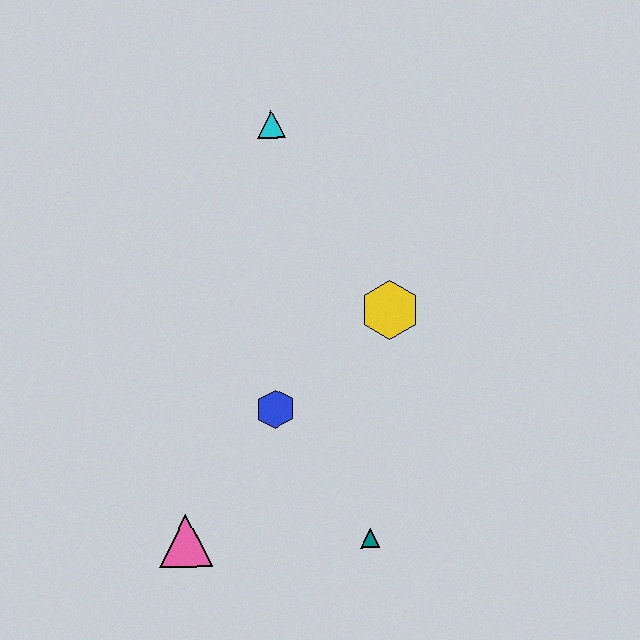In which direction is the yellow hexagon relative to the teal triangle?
The yellow hexagon is above the teal triangle.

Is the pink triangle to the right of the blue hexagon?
No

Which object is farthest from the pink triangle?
The cyan triangle is farthest from the pink triangle.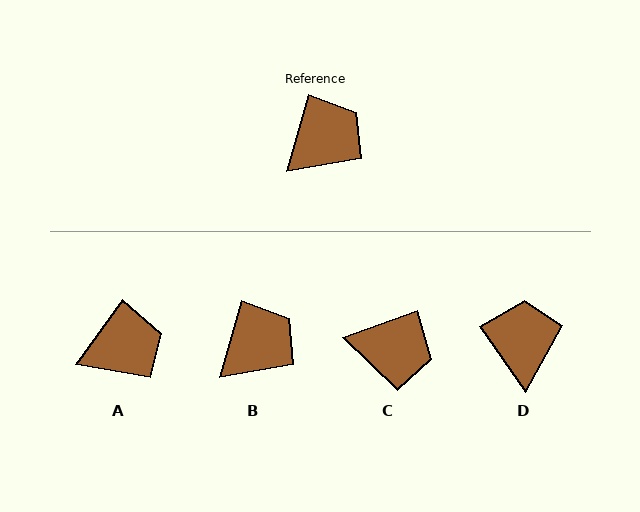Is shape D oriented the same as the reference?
No, it is off by about 51 degrees.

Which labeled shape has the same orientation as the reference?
B.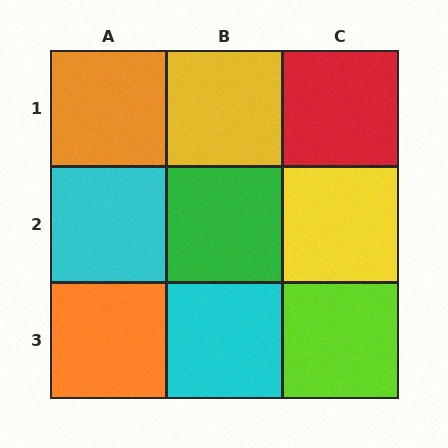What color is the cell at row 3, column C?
Lime.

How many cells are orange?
2 cells are orange.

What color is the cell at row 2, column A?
Cyan.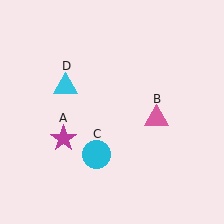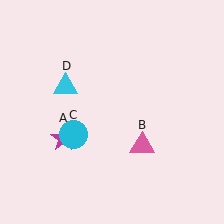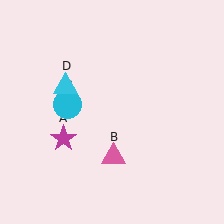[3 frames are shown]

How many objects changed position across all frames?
2 objects changed position: pink triangle (object B), cyan circle (object C).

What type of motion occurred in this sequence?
The pink triangle (object B), cyan circle (object C) rotated clockwise around the center of the scene.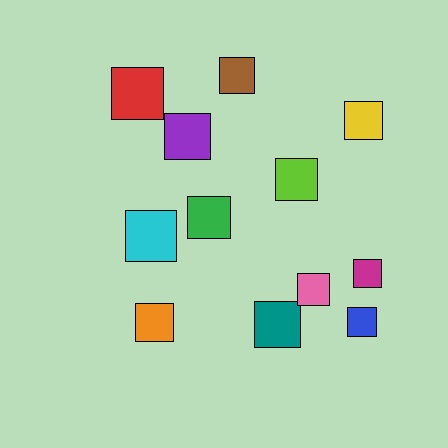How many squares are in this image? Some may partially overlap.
There are 12 squares.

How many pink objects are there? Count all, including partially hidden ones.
There is 1 pink object.